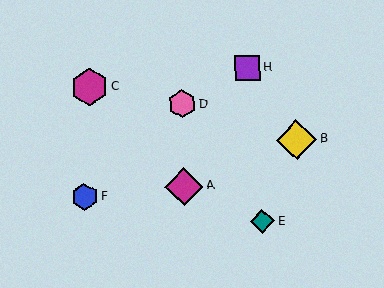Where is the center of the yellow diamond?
The center of the yellow diamond is at (297, 140).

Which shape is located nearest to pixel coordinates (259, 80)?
The purple square (labeled H) at (248, 68) is nearest to that location.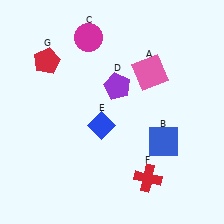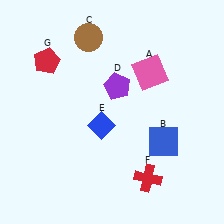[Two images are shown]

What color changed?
The circle (C) changed from magenta in Image 1 to brown in Image 2.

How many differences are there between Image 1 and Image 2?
There is 1 difference between the two images.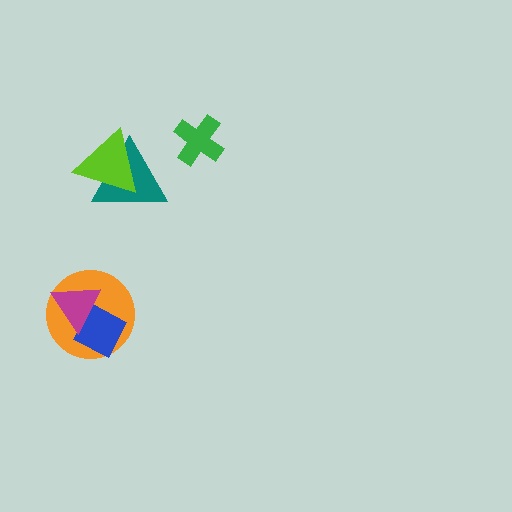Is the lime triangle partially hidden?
No, no other shape covers it.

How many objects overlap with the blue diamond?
2 objects overlap with the blue diamond.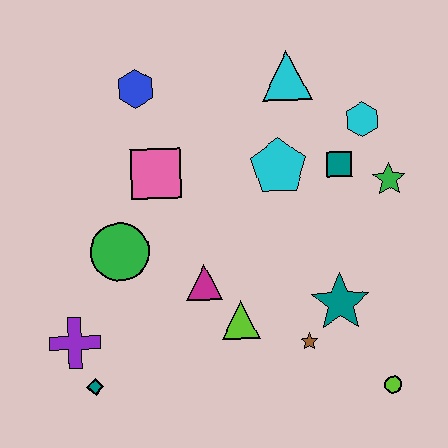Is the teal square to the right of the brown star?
Yes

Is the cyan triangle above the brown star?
Yes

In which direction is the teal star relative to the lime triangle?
The teal star is to the right of the lime triangle.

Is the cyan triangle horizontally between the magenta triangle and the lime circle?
Yes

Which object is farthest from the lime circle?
The blue hexagon is farthest from the lime circle.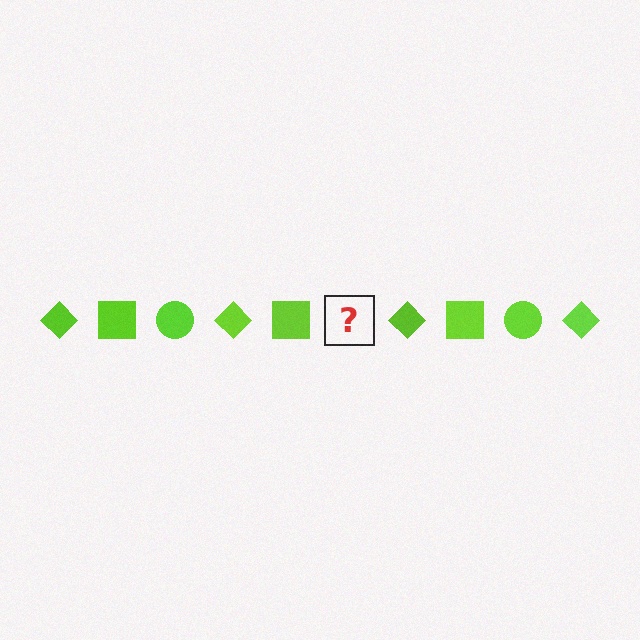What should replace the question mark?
The question mark should be replaced with a lime circle.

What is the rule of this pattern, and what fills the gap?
The rule is that the pattern cycles through diamond, square, circle shapes in lime. The gap should be filled with a lime circle.